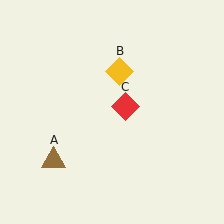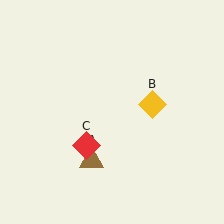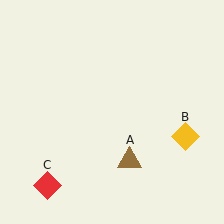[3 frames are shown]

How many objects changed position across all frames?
3 objects changed position: brown triangle (object A), yellow diamond (object B), red diamond (object C).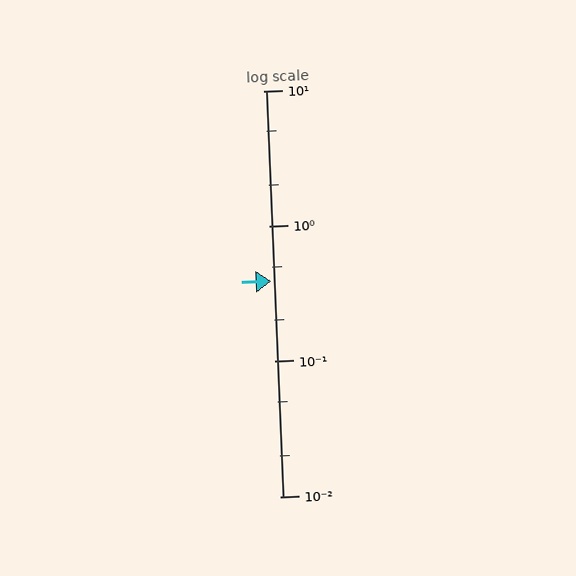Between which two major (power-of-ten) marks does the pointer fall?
The pointer is between 0.1 and 1.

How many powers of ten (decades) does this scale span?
The scale spans 3 decades, from 0.01 to 10.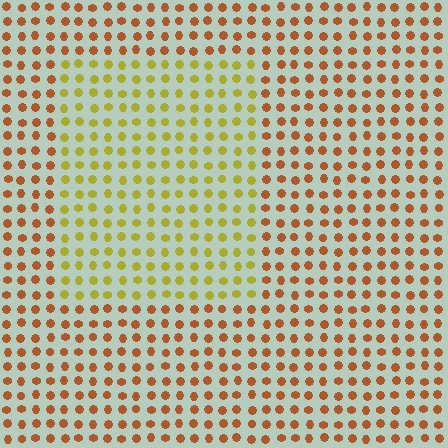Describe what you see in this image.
The image is filled with small brown elements in a uniform arrangement. A rectangle-shaped region is visible where the elements are tinted to a slightly different hue, forming a subtle color boundary.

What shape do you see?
I see a rectangle.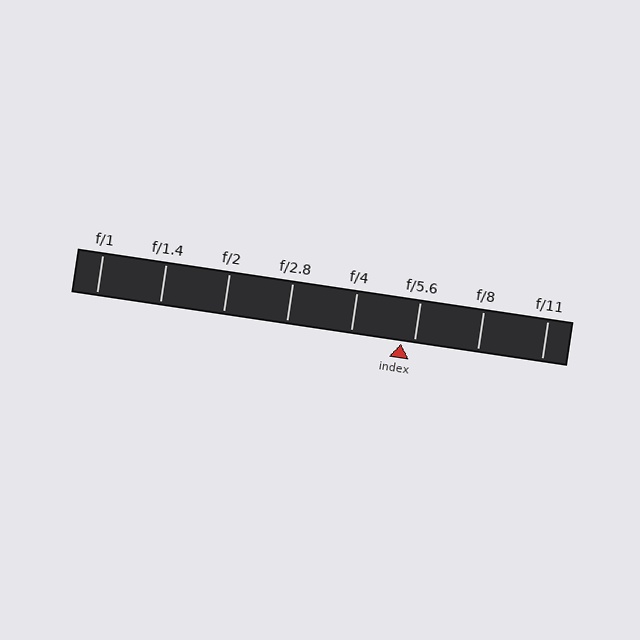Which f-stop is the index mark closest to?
The index mark is closest to f/5.6.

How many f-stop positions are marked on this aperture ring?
There are 8 f-stop positions marked.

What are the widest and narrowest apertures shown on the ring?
The widest aperture shown is f/1 and the narrowest is f/11.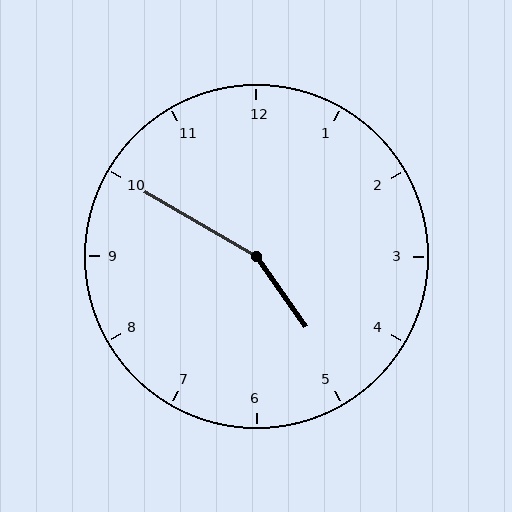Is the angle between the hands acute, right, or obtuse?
It is obtuse.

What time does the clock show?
4:50.